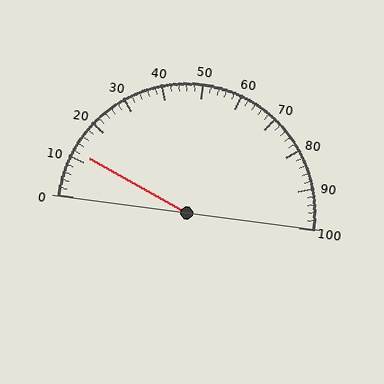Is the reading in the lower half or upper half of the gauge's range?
The reading is in the lower half of the range (0 to 100).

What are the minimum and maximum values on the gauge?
The gauge ranges from 0 to 100.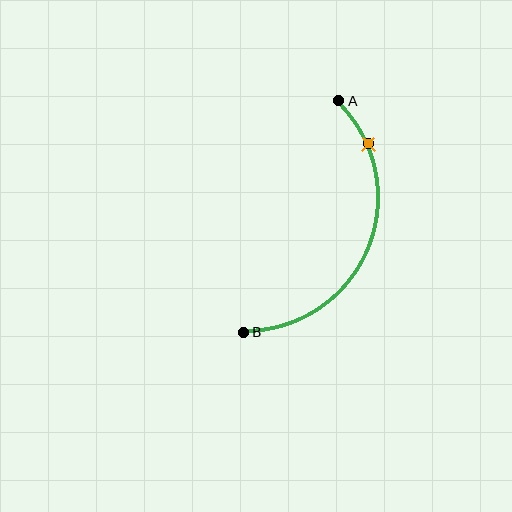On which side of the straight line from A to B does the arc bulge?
The arc bulges to the right of the straight line connecting A and B.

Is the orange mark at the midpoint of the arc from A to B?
No. The orange mark lies on the arc but is closer to endpoint A. The arc midpoint would be at the point on the curve equidistant along the arc from both A and B.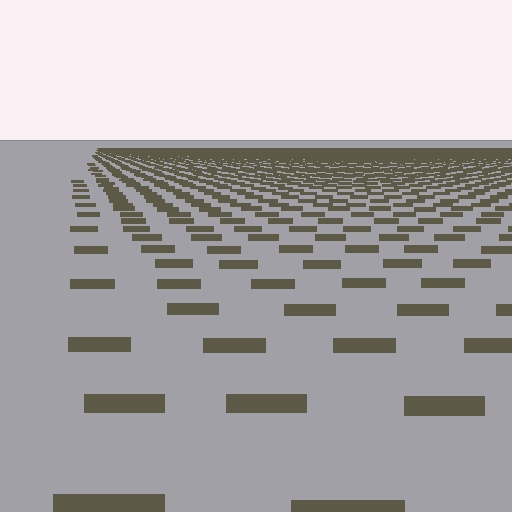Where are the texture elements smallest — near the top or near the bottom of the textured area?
Near the top.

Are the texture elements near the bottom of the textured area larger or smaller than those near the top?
Larger. Near the bottom, elements are closer to the viewer and appear at a bigger on-screen size.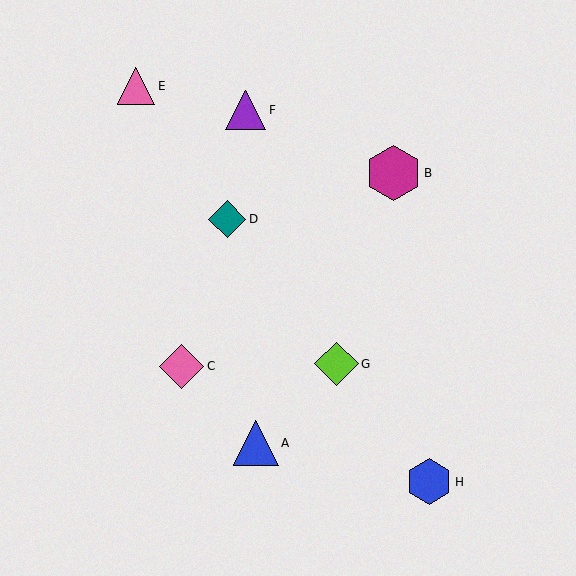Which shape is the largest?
The magenta hexagon (labeled B) is the largest.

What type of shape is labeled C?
Shape C is a pink diamond.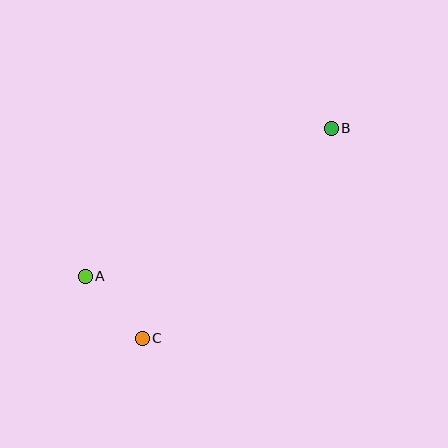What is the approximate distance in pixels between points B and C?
The distance between B and C is approximately 283 pixels.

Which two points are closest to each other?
Points A and C are closest to each other.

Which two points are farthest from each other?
Points A and B are farthest from each other.